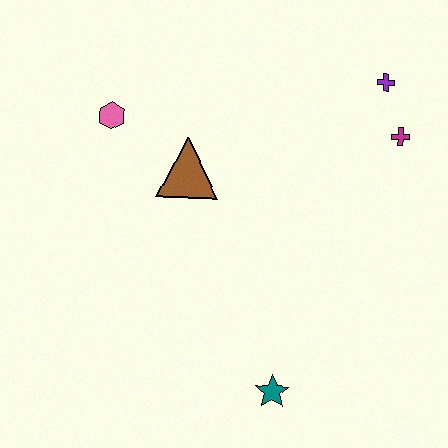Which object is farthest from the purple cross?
The teal star is farthest from the purple cross.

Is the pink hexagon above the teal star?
Yes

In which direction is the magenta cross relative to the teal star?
The magenta cross is above the teal star.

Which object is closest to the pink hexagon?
The brown triangle is closest to the pink hexagon.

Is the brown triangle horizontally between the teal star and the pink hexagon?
Yes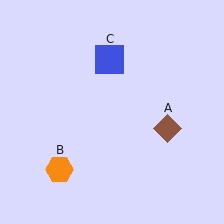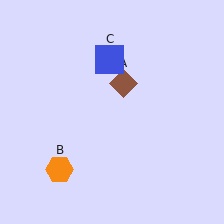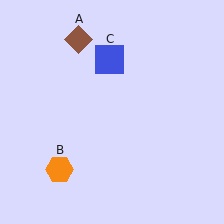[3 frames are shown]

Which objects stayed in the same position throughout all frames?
Orange hexagon (object B) and blue square (object C) remained stationary.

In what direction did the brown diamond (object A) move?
The brown diamond (object A) moved up and to the left.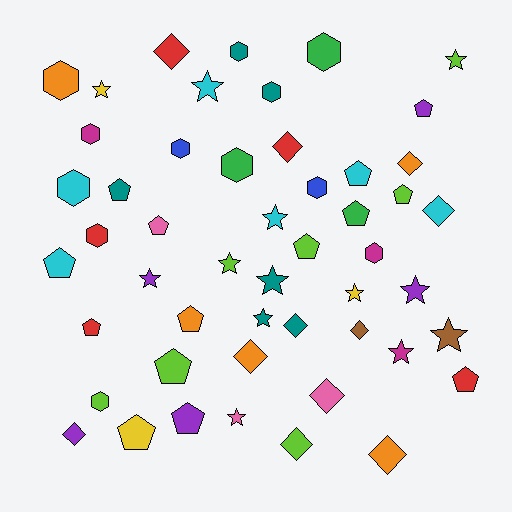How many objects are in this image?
There are 50 objects.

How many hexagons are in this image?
There are 12 hexagons.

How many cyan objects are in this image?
There are 6 cyan objects.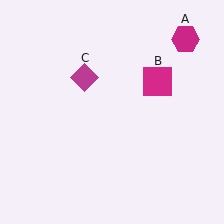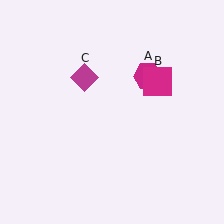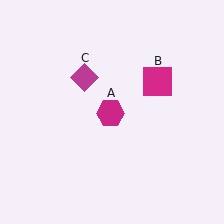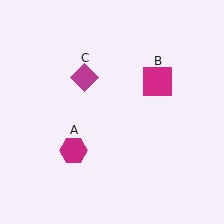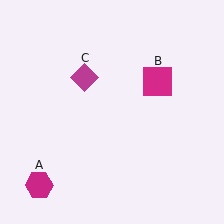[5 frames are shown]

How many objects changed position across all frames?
1 object changed position: magenta hexagon (object A).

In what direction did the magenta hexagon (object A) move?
The magenta hexagon (object A) moved down and to the left.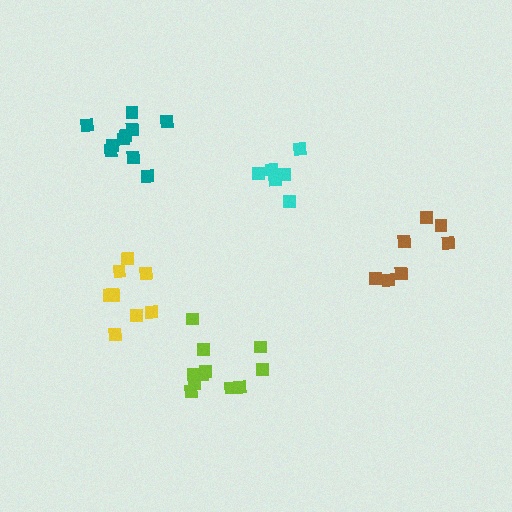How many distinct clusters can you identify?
There are 5 distinct clusters.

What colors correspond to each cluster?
The clusters are colored: lime, brown, cyan, teal, yellow.